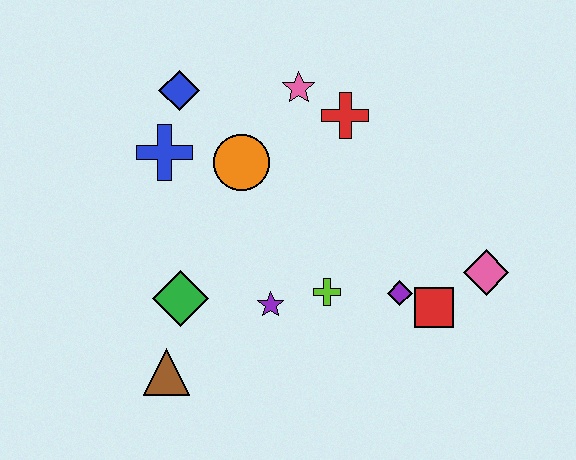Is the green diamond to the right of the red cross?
No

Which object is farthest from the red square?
The blue diamond is farthest from the red square.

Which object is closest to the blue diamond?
The blue cross is closest to the blue diamond.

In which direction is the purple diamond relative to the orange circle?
The purple diamond is to the right of the orange circle.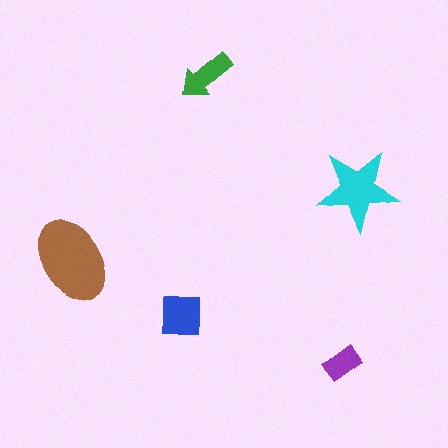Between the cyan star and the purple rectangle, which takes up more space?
The cyan star.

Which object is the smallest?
The purple rectangle.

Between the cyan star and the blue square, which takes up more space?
The cyan star.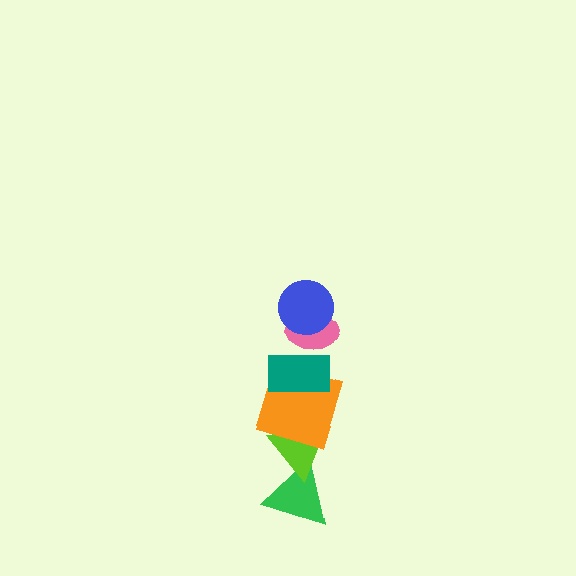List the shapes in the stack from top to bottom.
From top to bottom: the blue circle, the pink ellipse, the teal rectangle, the orange square, the lime triangle, the green triangle.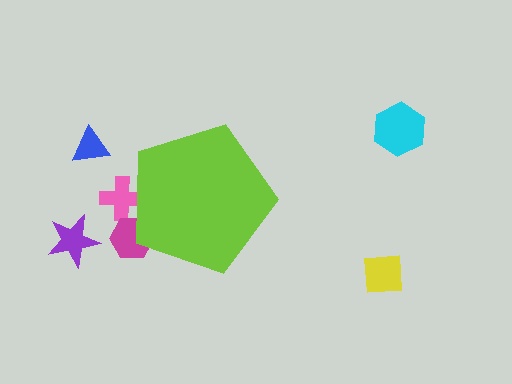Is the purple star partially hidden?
No, the purple star is fully visible.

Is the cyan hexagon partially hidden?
No, the cyan hexagon is fully visible.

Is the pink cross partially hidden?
Yes, the pink cross is partially hidden behind the lime pentagon.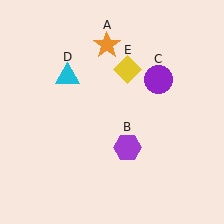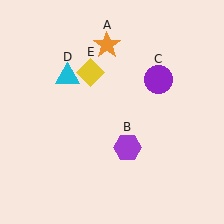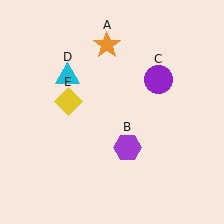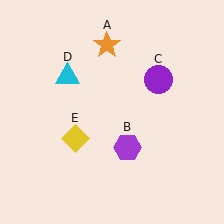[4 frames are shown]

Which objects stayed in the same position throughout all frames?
Orange star (object A) and purple hexagon (object B) and purple circle (object C) and cyan triangle (object D) remained stationary.